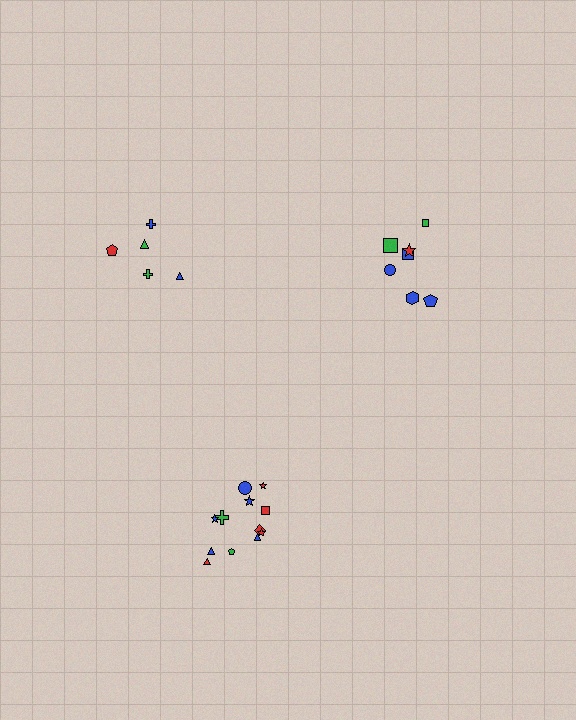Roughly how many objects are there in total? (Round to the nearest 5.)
Roughly 25 objects in total.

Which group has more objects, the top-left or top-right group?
The top-right group.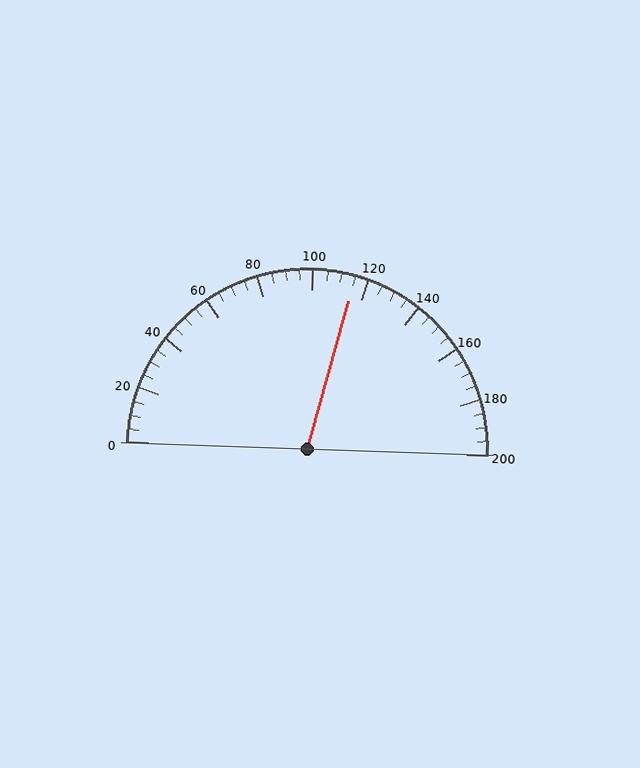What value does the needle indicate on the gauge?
The needle indicates approximately 115.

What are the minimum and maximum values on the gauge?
The gauge ranges from 0 to 200.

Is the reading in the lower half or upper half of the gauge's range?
The reading is in the upper half of the range (0 to 200).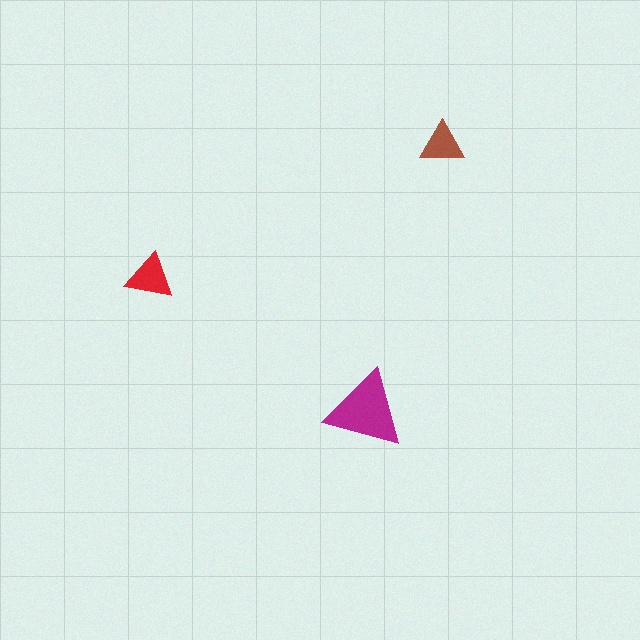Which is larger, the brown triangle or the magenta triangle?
The magenta one.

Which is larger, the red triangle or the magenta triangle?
The magenta one.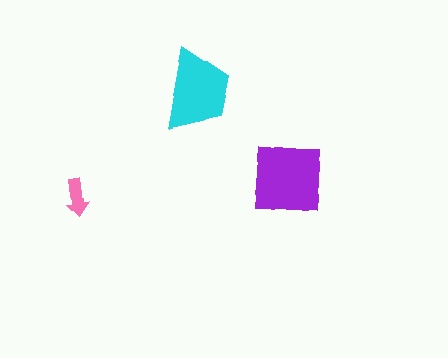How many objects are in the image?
There are 3 objects in the image.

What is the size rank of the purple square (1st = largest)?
1st.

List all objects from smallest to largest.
The pink arrow, the cyan trapezoid, the purple square.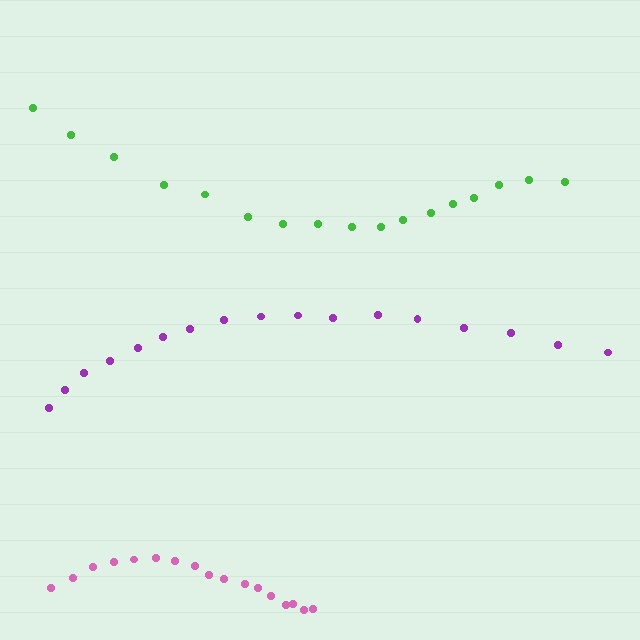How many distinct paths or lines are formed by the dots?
There are 3 distinct paths.